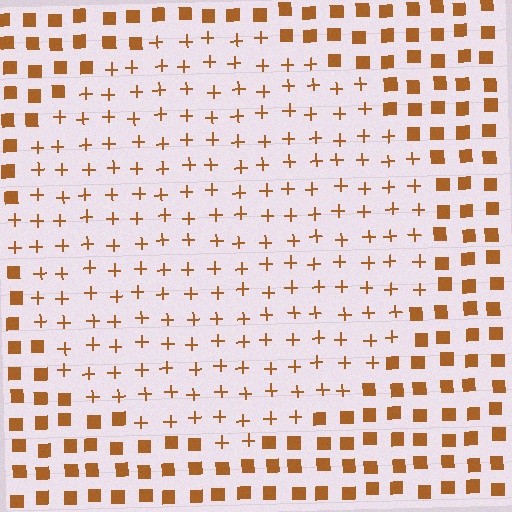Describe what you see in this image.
The image is filled with small brown elements arranged in a uniform grid. A circle-shaped region contains plus signs, while the surrounding area contains squares. The boundary is defined purely by the change in element shape.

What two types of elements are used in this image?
The image uses plus signs inside the circle region and squares outside it.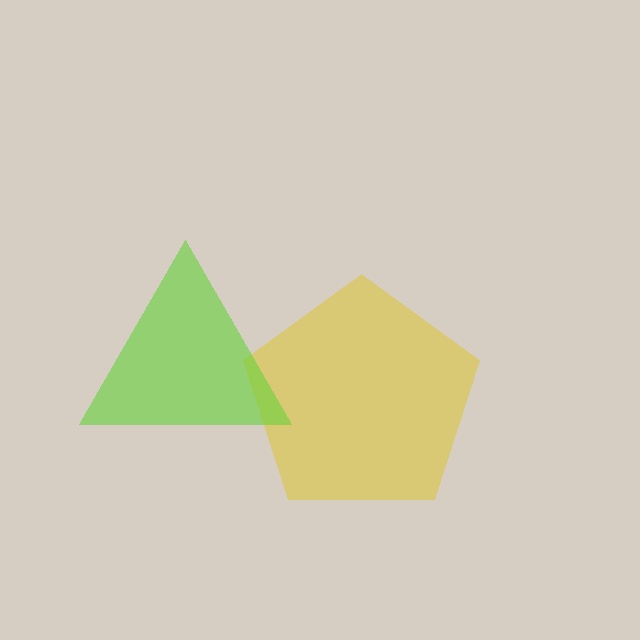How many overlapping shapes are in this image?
There are 2 overlapping shapes in the image.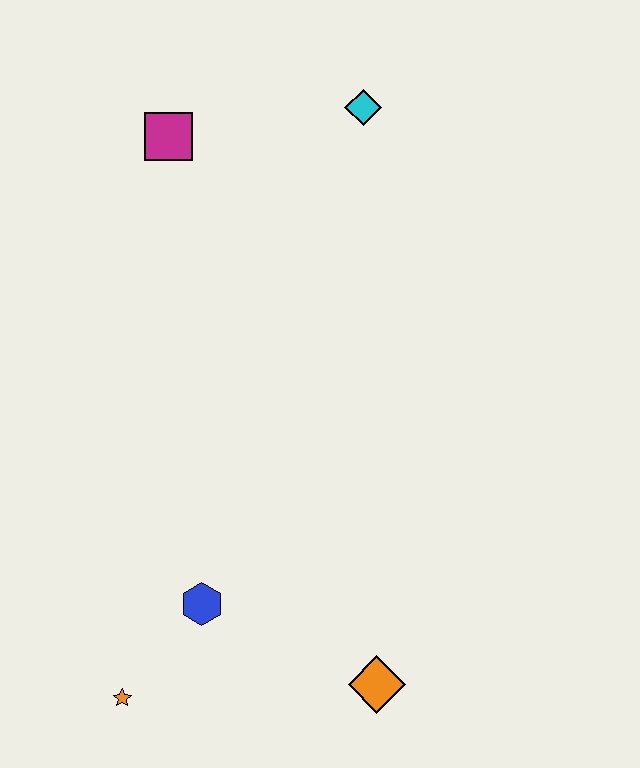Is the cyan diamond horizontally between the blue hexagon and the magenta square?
No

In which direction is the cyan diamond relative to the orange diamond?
The cyan diamond is above the orange diamond.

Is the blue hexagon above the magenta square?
No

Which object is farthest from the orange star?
The cyan diamond is farthest from the orange star.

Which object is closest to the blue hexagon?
The orange star is closest to the blue hexagon.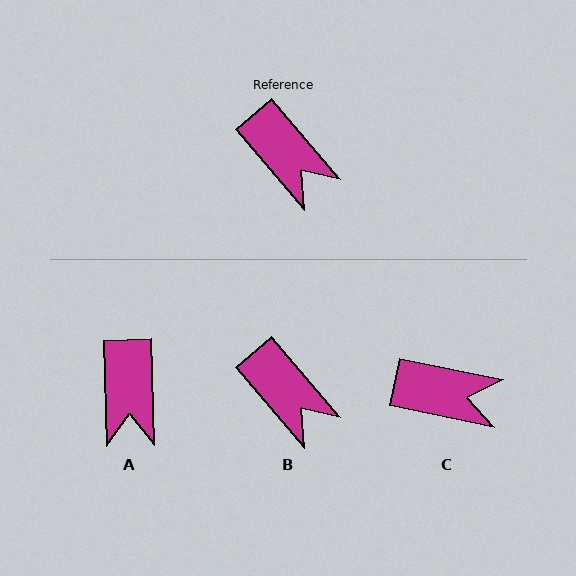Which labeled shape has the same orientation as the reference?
B.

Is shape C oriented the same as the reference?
No, it is off by about 38 degrees.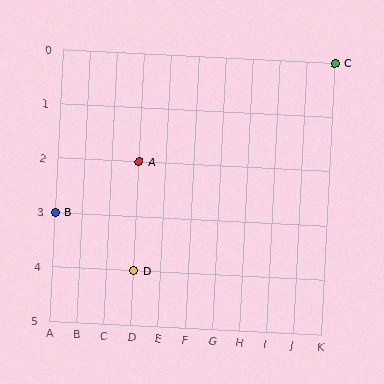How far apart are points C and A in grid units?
Points C and A are 7 columns and 2 rows apart (about 7.3 grid units diagonally).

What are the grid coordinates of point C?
Point C is at grid coordinates (K, 0).